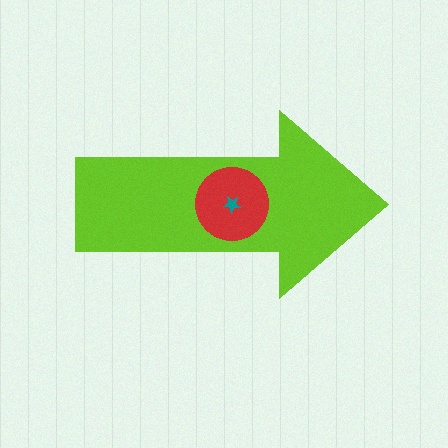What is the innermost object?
The teal star.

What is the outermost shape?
The lime arrow.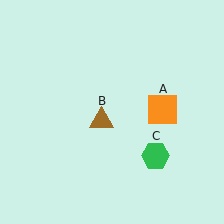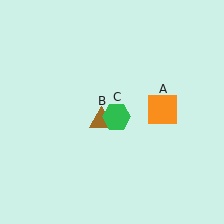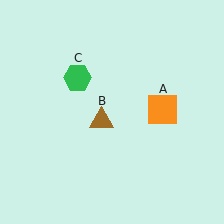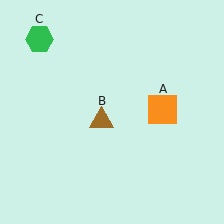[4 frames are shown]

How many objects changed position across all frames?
1 object changed position: green hexagon (object C).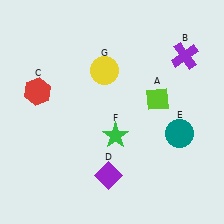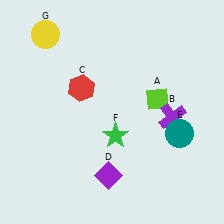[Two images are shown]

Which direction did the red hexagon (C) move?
The red hexagon (C) moved right.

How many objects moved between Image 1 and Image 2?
3 objects moved between the two images.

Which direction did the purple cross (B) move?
The purple cross (B) moved down.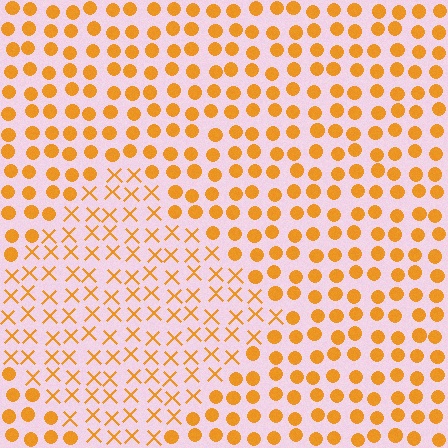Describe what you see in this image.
The image is filled with small orange elements arranged in a uniform grid. A diamond-shaped region contains X marks, while the surrounding area contains circles. The boundary is defined purely by the change in element shape.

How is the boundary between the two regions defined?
The boundary is defined by a change in element shape: X marks inside vs. circles outside. All elements share the same color and spacing.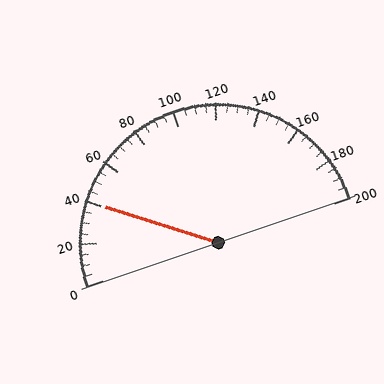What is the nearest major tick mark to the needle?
The nearest major tick mark is 40.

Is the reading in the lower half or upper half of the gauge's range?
The reading is in the lower half of the range (0 to 200).